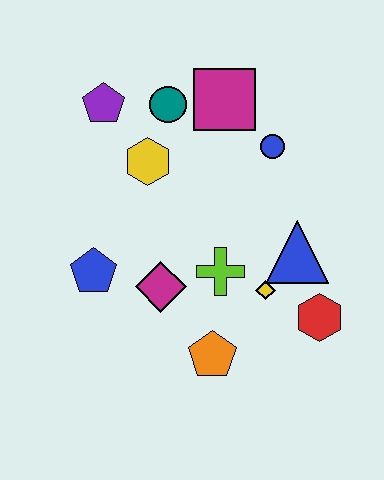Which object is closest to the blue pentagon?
The magenta diamond is closest to the blue pentagon.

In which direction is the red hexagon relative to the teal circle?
The red hexagon is below the teal circle.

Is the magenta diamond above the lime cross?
No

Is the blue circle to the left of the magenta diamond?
No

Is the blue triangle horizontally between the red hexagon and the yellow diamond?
Yes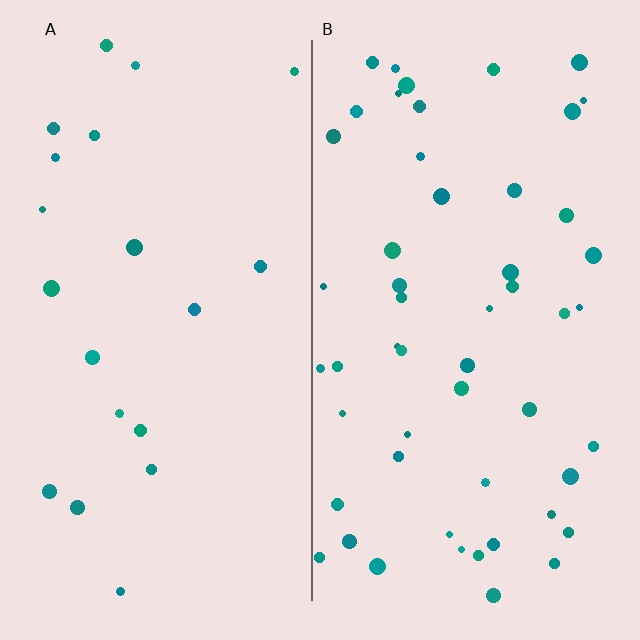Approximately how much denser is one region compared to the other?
Approximately 2.6× — region B over region A.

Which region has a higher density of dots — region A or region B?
B (the right).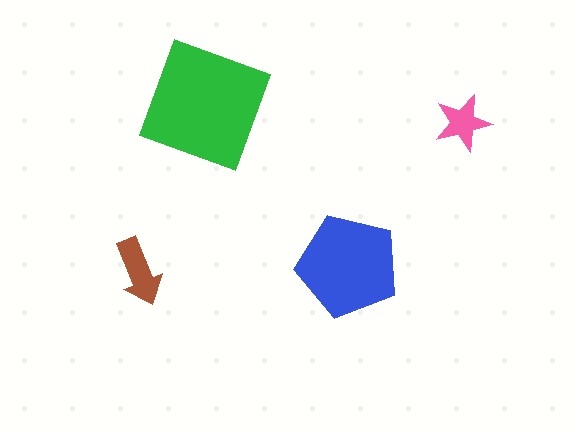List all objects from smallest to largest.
The pink star, the brown arrow, the blue pentagon, the green square.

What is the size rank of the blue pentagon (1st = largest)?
2nd.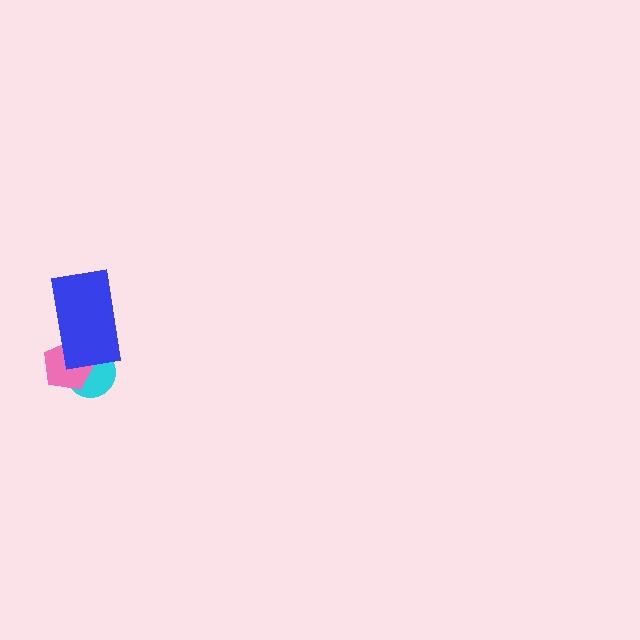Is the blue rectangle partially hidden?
No, no other shape covers it.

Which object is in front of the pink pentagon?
The blue rectangle is in front of the pink pentagon.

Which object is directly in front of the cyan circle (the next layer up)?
The pink pentagon is directly in front of the cyan circle.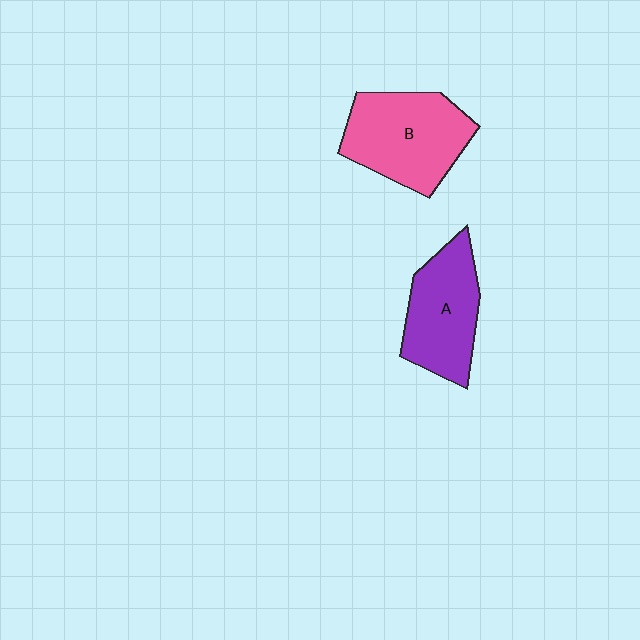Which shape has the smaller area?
Shape A (purple).